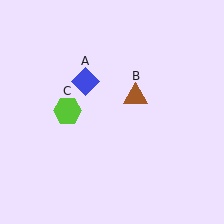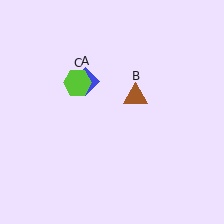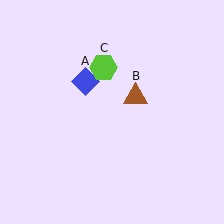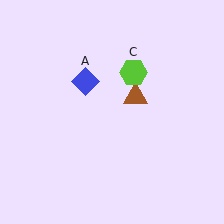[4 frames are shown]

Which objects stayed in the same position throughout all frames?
Blue diamond (object A) and brown triangle (object B) remained stationary.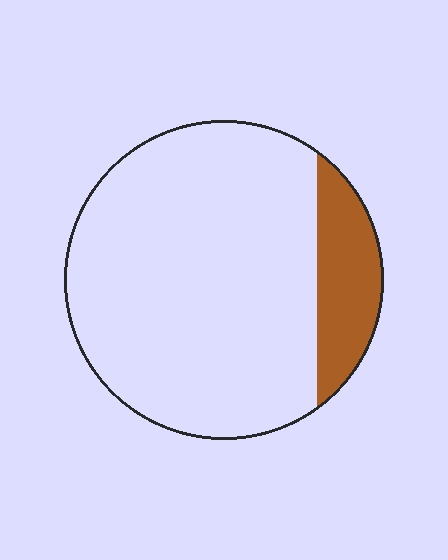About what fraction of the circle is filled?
About one sixth (1/6).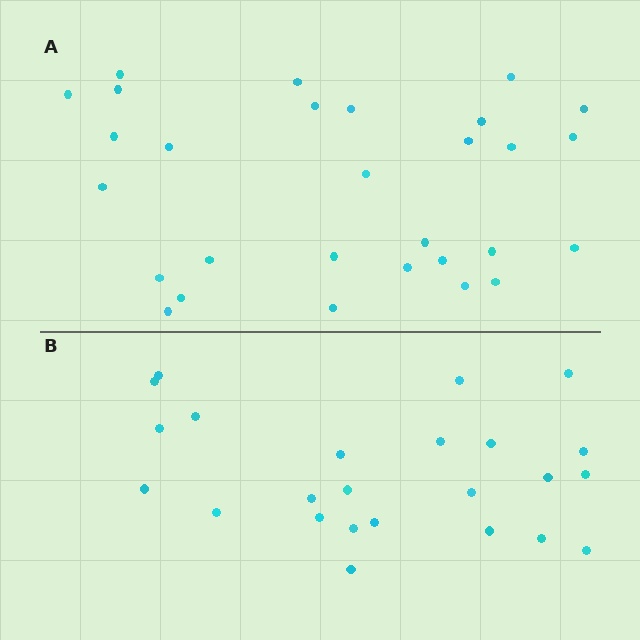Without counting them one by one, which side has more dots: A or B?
Region A (the top region) has more dots.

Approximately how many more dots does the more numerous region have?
Region A has about 5 more dots than region B.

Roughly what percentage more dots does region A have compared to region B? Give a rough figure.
About 20% more.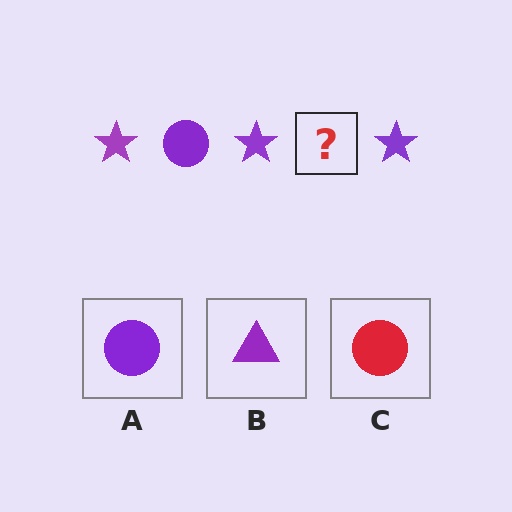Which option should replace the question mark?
Option A.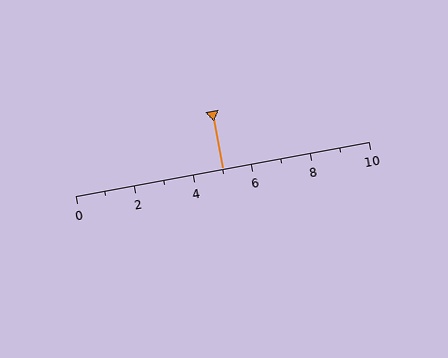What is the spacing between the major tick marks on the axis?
The major ticks are spaced 2 apart.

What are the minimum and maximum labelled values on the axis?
The axis runs from 0 to 10.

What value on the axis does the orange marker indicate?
The marker indicates approximately 5.